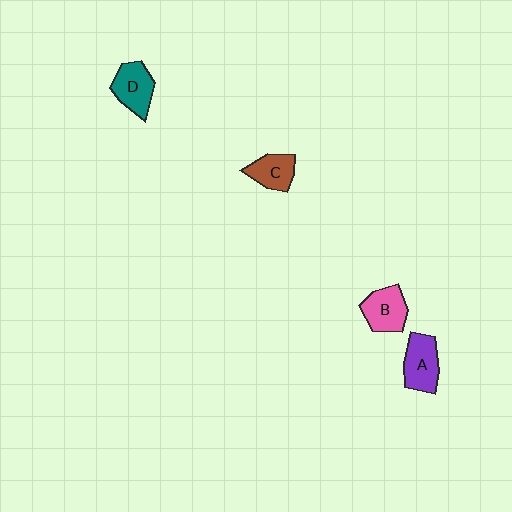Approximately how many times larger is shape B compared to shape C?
Approximately 1.2 times.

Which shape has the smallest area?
Shape C (brown).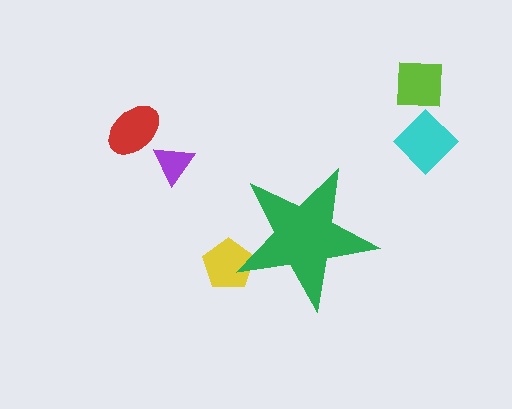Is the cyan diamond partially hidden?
No, the cyan diamond is fully visible.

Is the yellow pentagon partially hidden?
Yes, the yellow pentagon is partially hidden behind the green star.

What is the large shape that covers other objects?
A green star.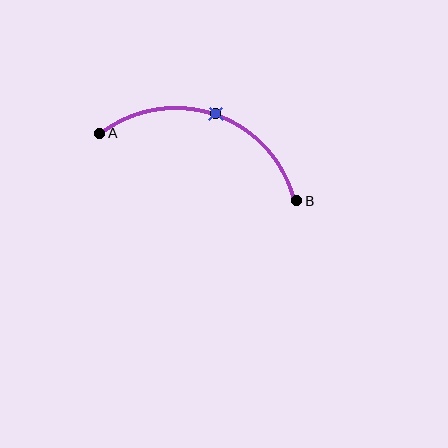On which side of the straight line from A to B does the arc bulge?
The arc bulges above the straight line connecting A and B.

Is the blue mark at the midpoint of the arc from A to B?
Yes. The blue mark lies on the arc at equal arc-length from both A and B — it is the arc midpoint.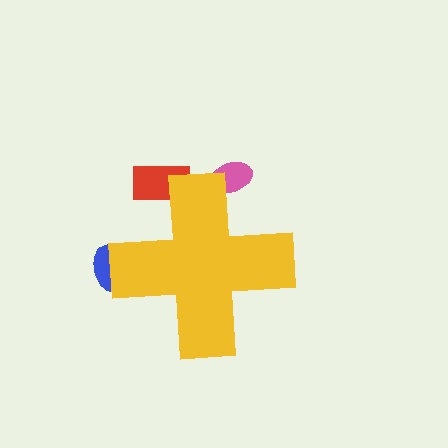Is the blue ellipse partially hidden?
Yes, the blue ellipse is partially hidden behind the yellow cross.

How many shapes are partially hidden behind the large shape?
3 shapes are partially hidden.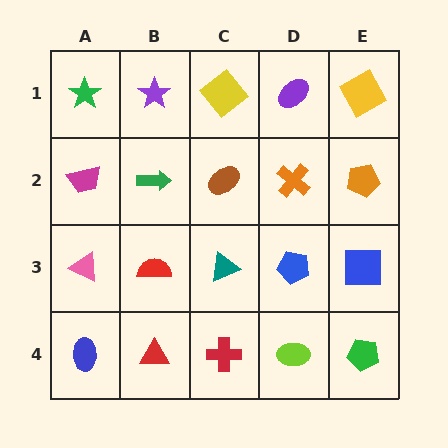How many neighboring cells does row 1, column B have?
3.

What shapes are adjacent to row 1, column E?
An orange pentagon (row 2, column E), a purple ellipse (row 1, column D).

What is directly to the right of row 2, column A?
A green arrow.